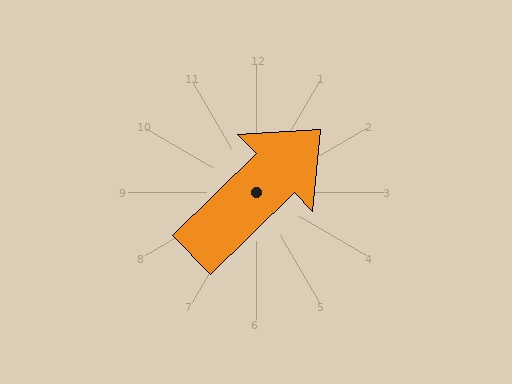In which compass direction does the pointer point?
Northeast.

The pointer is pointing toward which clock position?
Roughly 2 o'clock.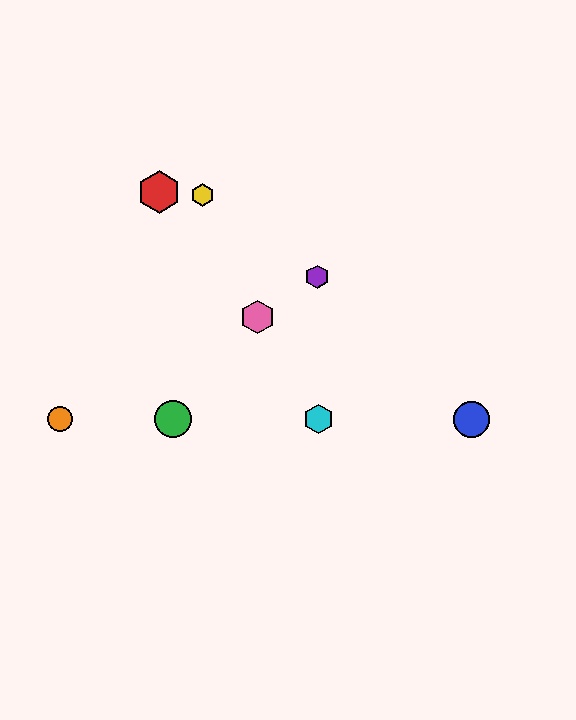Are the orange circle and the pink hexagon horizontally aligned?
No, the orange circle is at y≈419 and the pink hexagon is at y≈317.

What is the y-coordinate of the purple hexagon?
The purple hexagon is at y≈277.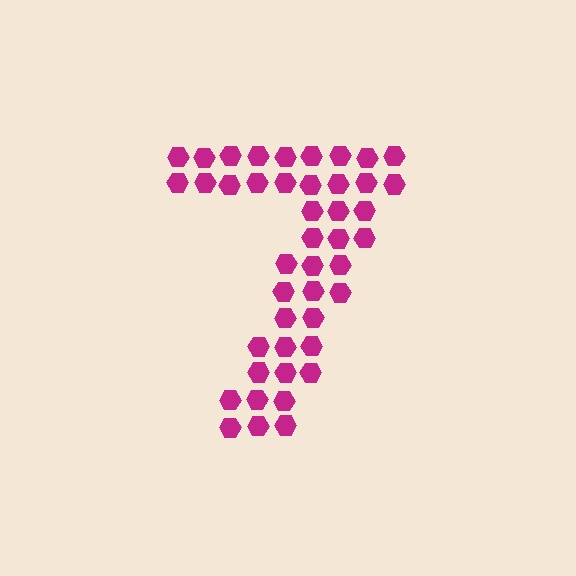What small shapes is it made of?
It is made of small hexagons.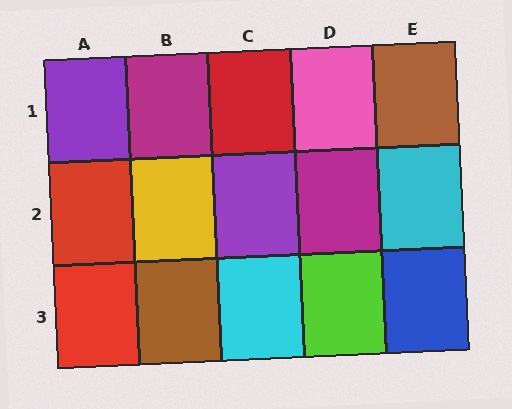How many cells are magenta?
2 cells are magenta.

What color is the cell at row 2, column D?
Magenta.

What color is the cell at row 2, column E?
Cyan.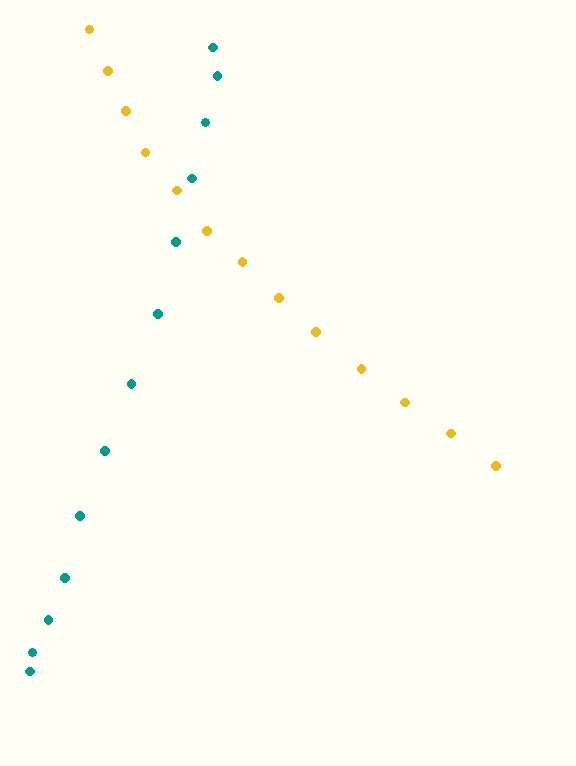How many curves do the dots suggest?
There are 2 distinct paths.